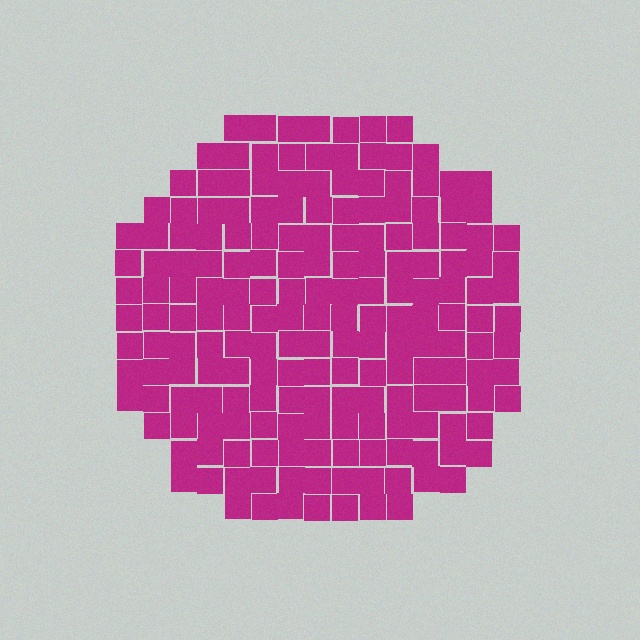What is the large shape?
The large shape is a circle.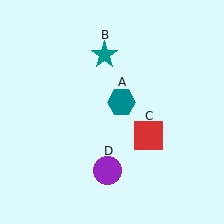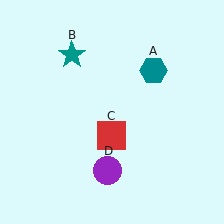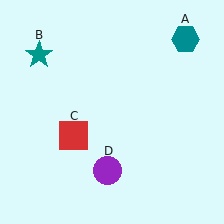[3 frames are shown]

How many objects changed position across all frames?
3 objects changed position: teal hexagon (object A), teal star (object B), red square (object C).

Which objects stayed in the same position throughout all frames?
Purple circle (object D) remained stationary.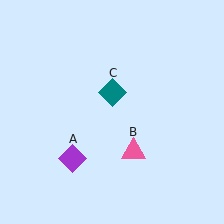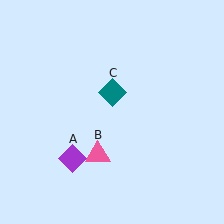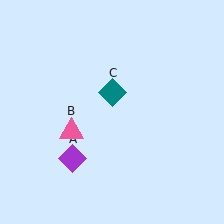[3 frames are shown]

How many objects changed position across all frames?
1 object changed position: pink triangle (object B).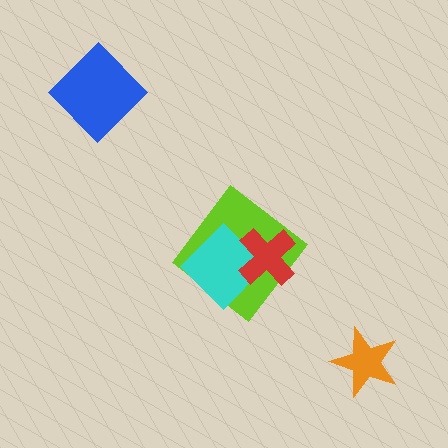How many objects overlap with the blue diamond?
0 objects overlap with the blue diamond.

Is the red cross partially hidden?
No, no other shape covers it.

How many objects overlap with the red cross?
2 objects overlap with the red cross.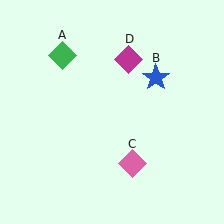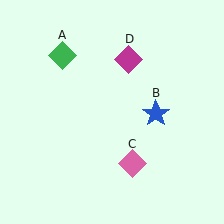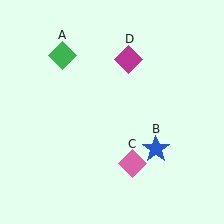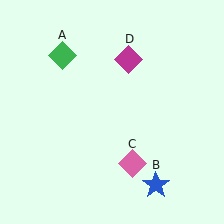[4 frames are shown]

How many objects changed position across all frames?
1 object changed position: blue star (object B).